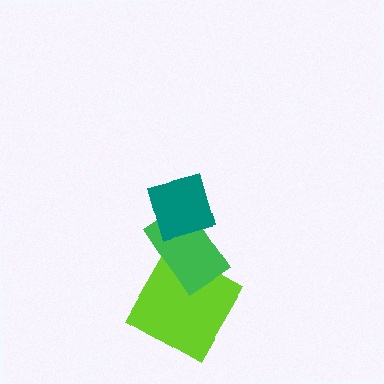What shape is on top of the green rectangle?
The teal diamond is on top of the green rectangle.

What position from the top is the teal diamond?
The teal diamond is 1st from the top.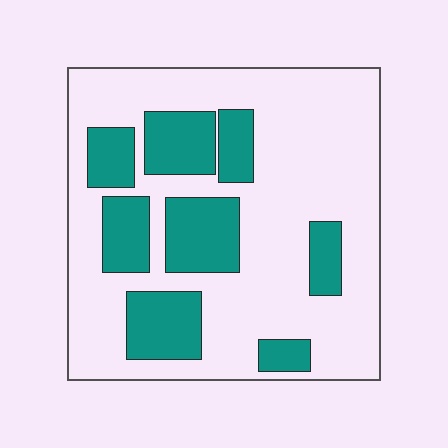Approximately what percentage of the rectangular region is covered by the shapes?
Approximately 30%.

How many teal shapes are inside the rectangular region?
8.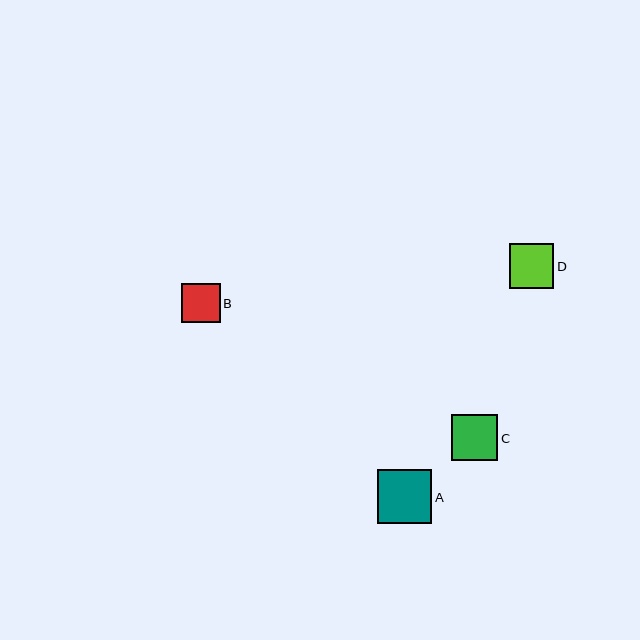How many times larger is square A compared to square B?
Square A is approximately 1.4 times the size of square B.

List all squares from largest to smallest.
From largest to smallest: A, C, D, B.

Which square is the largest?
Square A is the largest with a size of approximately 54 pixels.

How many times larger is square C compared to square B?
Square C is approximately 1.2 times the size of square B.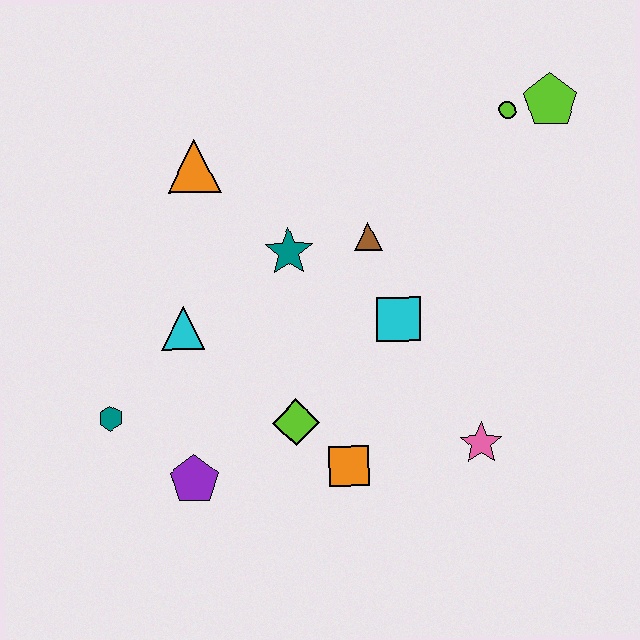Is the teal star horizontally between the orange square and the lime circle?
No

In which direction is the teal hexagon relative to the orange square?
The teal hexagon is to the left of the orange square.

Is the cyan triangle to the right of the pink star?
No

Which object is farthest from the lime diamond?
The lime pentagon is farthest from the lime diamond.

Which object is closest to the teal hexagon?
The purple pentagon is closest to the teal hexagon.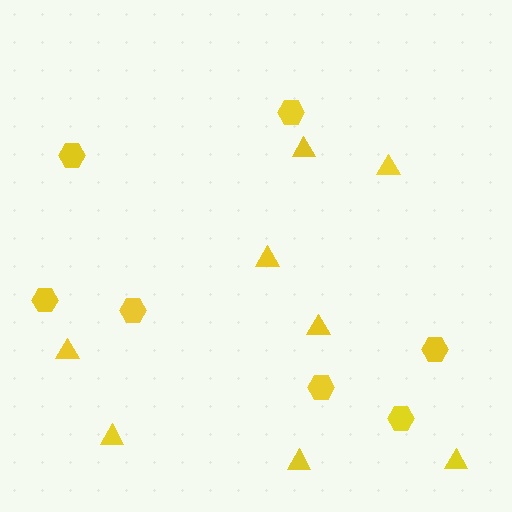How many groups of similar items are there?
There are 2 groups: one group of hexagons (7) and one group of triangles (8).